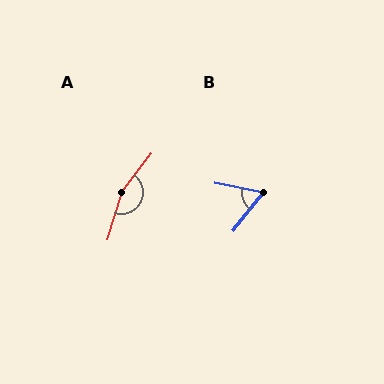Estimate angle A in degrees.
Approximately 160 degrees.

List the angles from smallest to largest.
B (63°), A (160°).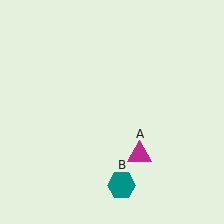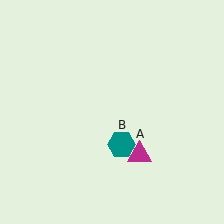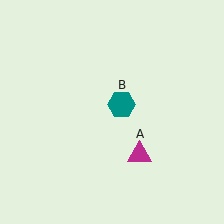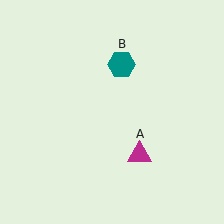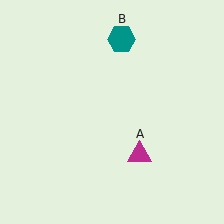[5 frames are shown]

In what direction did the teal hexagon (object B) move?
The teal hexagon (object B) moved up.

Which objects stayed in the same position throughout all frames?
Magenta triangle (object A) remained stationary.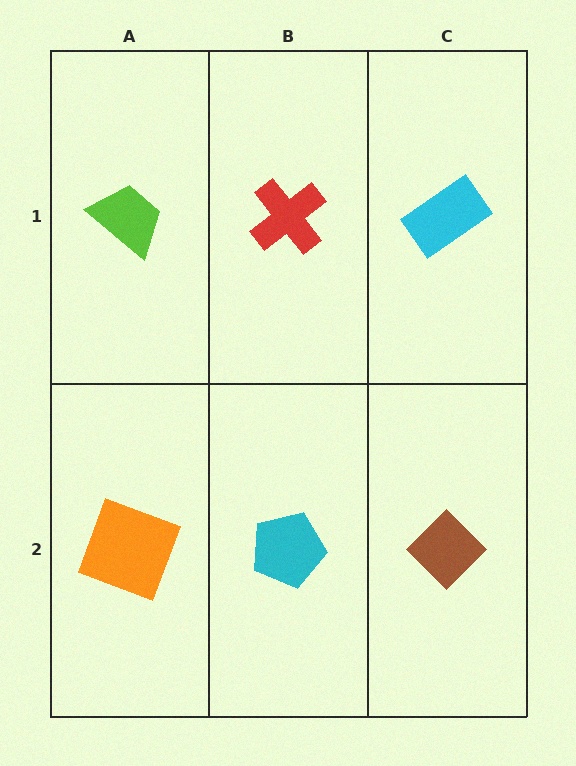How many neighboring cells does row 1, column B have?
3.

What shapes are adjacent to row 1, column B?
A cyan pentagon (row 2, column B), a lime trapezoid (row 1, column A), a cyan rectangle (row 1, column C).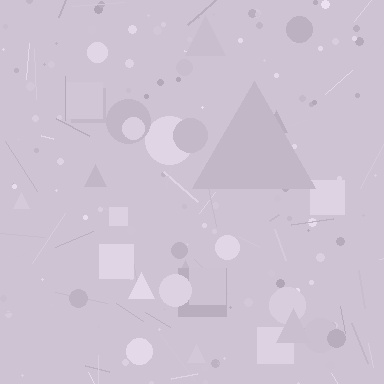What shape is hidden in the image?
A triangle is hidden in the image.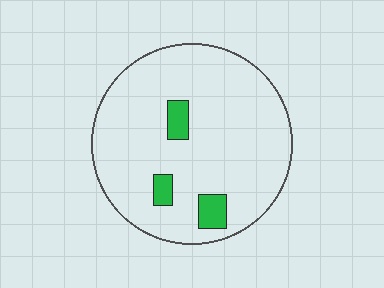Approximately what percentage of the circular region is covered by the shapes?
Approximately 10%.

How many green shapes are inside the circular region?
3.